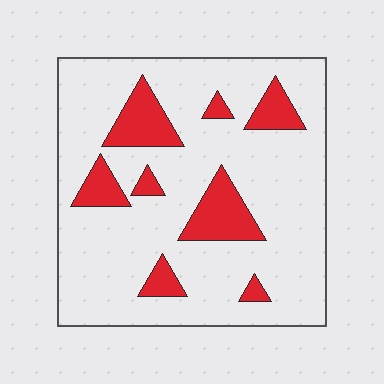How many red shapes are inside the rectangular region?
8.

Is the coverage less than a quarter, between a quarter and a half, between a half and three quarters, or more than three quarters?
Less than a quarter.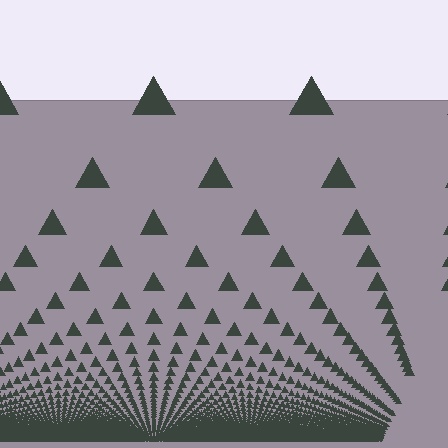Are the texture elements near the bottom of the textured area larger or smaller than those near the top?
Smaller. The gradient is inverted — elements near the bottom are smaller and denser.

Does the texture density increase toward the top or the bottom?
Density increases toward the bottom.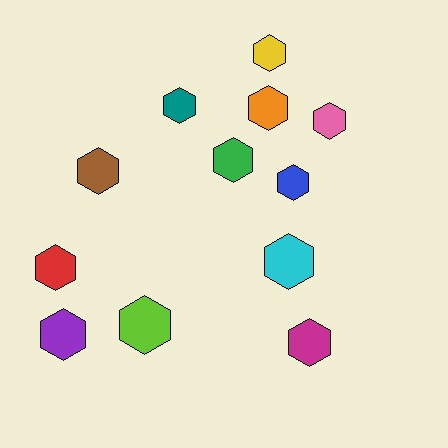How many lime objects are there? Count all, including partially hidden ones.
There is 1 lime object.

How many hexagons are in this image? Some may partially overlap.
There are 12 hexagons.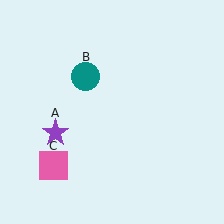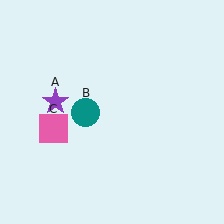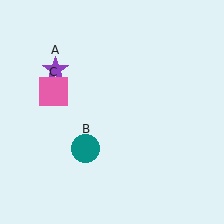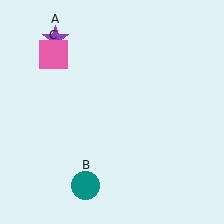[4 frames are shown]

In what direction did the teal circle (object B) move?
The teal circle (object B) moved down.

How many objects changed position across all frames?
3 objects changed position: purple star (object A), teal circle (object B), pink square (object C).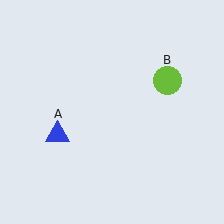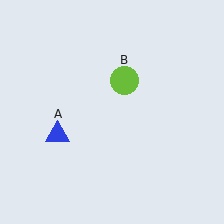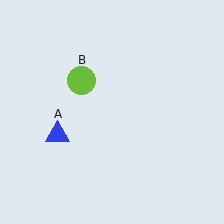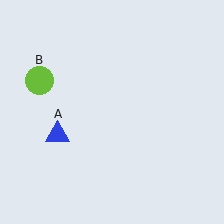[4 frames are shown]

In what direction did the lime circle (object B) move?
The lime circle (object B) moved left.